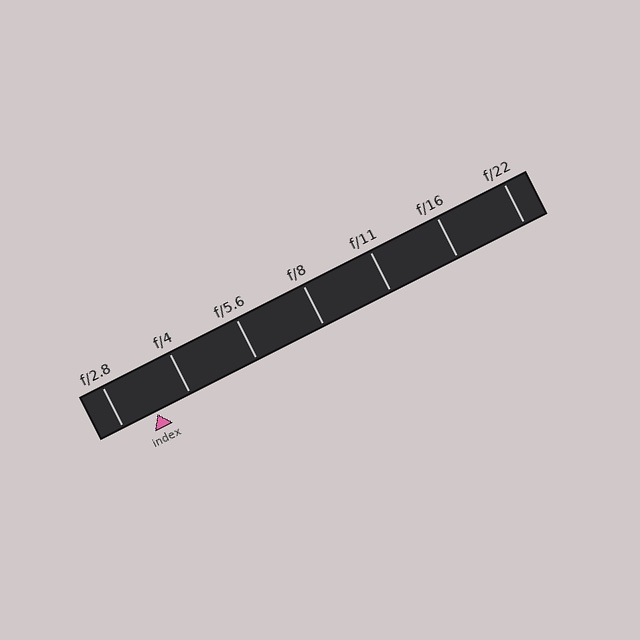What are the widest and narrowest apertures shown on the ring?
The widest aperture shown is f/2.8 and the narrowest is f/22.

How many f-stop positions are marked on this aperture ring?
There are 7 f-stop positions marked.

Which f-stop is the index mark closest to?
The index mark is closest to f/4.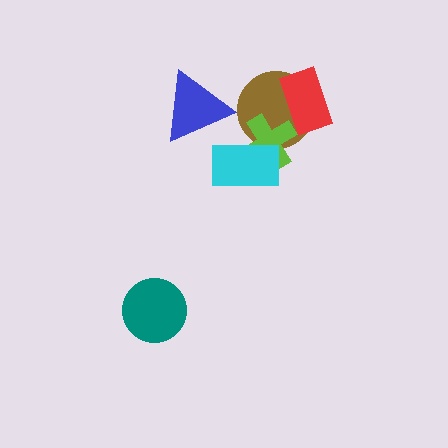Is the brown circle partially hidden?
Yes, it is partially covered by another shape.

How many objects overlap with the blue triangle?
0 objects overlap with the blue triangle.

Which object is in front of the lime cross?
The cyan rectangle is in front of the lime cross.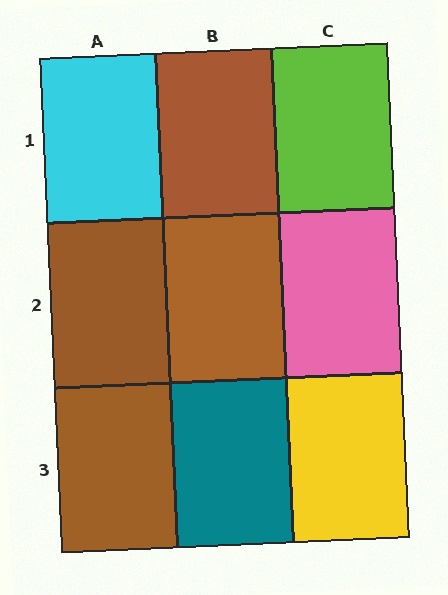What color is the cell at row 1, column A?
Cyan.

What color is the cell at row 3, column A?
Brown.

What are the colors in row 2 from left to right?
Brown, brown, pink.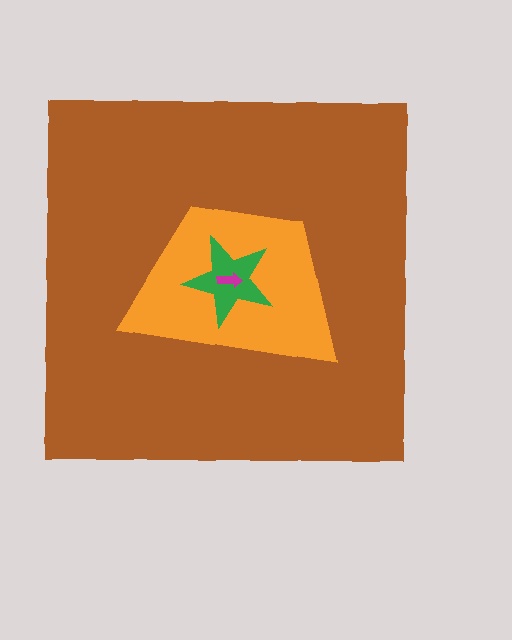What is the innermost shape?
The magenta arrow.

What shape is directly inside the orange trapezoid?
The green star.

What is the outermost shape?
The brown square.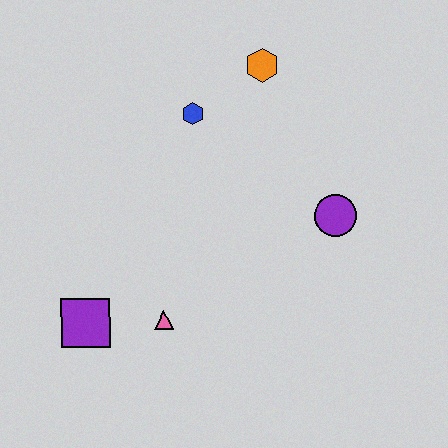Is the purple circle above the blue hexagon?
No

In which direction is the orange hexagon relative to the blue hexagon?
The orange hexagon is to the right of the blue hexagon.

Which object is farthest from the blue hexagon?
The purple square is farthest from the blue hexagon.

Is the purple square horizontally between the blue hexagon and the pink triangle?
No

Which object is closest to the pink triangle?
The purple square is closest to the pink triangle.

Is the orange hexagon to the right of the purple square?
Yes